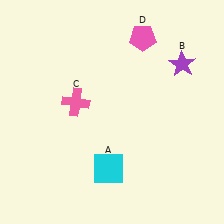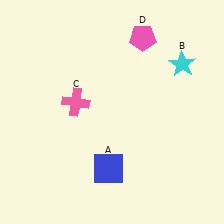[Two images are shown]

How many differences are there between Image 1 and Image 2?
There are 2 differences between the two images.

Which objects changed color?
A changed from cyan to blue. B changed from purple to cyan.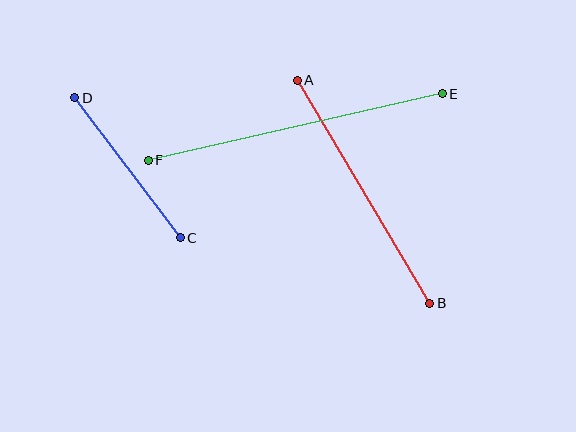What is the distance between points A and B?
The distance is approximately 259 pixels.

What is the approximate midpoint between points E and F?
The midpoint is at approximately (295, 127) pixels.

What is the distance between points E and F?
The distance is approximately 301 pixels.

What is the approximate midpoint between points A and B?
The midpoint is at approximately (363, 192) pixels.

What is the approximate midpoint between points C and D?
The midpoint is at approximately (127, 168) pixels.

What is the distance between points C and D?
The distance is approximately 176 pixels.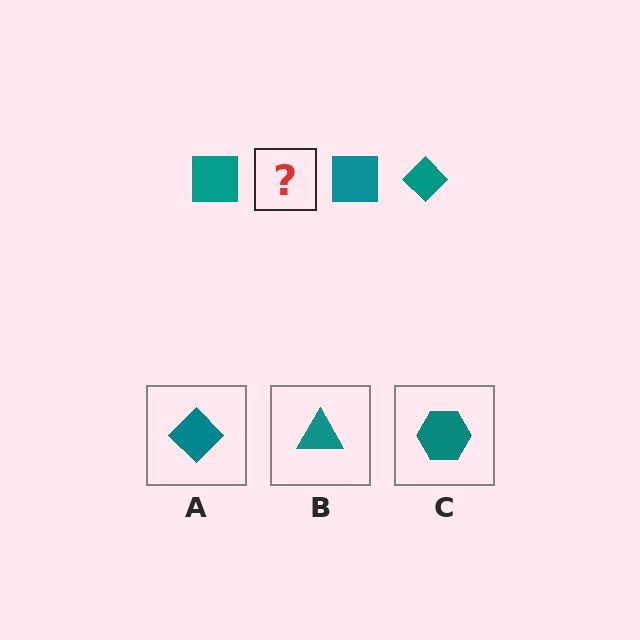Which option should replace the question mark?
Option A.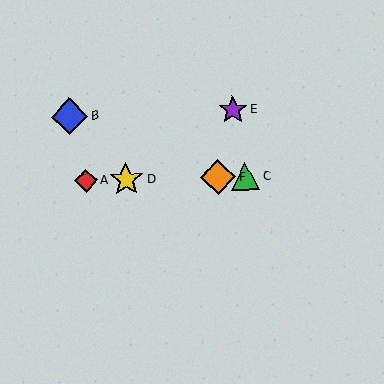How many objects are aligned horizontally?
4 objects (A, C, D, F) are aligned horizontally.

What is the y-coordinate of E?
Object E is at y≈110.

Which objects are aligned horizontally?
Objects A, C, D, F are aligned horizontally.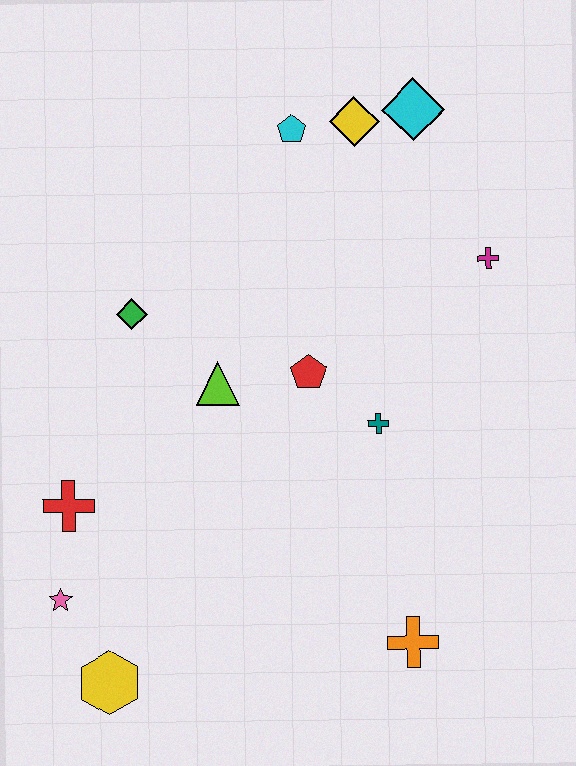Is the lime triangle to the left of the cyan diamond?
Yes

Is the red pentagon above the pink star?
Yes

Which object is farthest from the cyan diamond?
The yellow hexagon is farthest from the cyan diamond.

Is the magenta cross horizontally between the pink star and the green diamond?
No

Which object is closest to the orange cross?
The teal cross is closest to the orange cross.